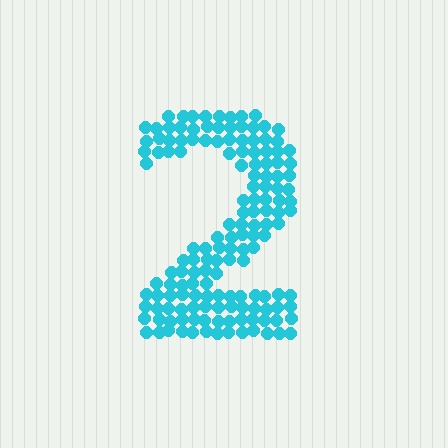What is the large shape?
The large shape is the digit 2.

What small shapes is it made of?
It is made of small circles.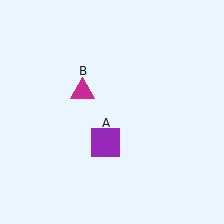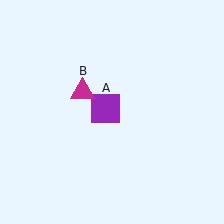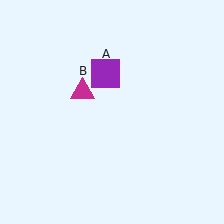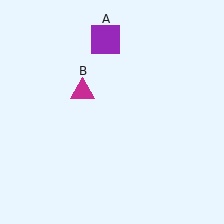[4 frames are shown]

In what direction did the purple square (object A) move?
The purple square (object A) moved up.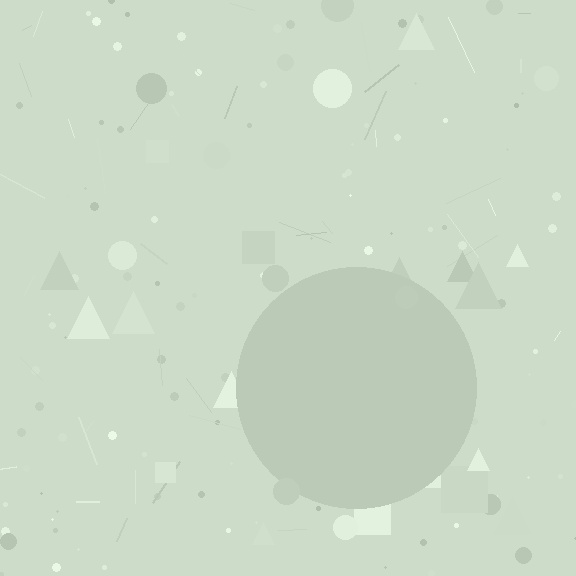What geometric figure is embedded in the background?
A circle is embedded in the background.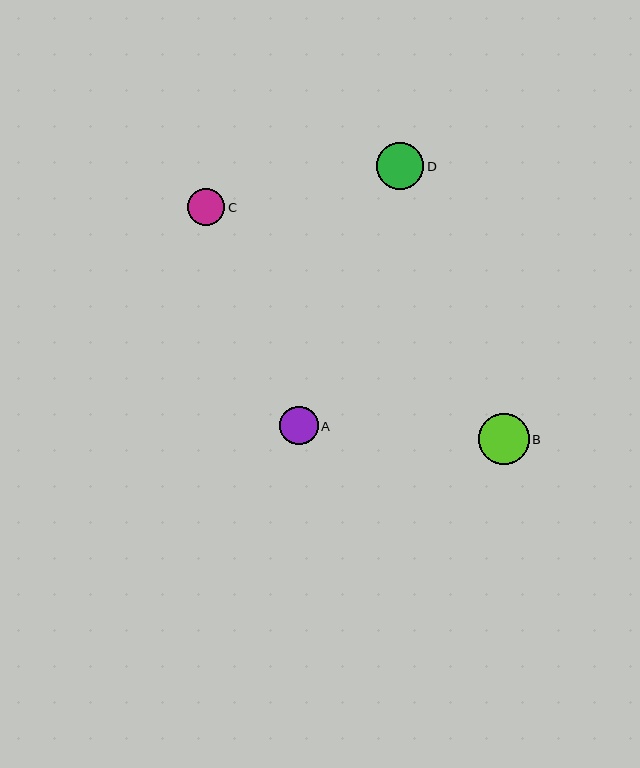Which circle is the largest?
Circle B is the largest with a size of approximately 51 pixels.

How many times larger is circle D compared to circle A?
Circle D is approximately 1.2 times the size of circle A.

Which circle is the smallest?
Circle C is the smallest with a size of approximately 38 pixels.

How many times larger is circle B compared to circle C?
Circle B is approximately 1.4 times the size of circle C.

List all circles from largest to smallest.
From largest to smallest: B, D, A, C.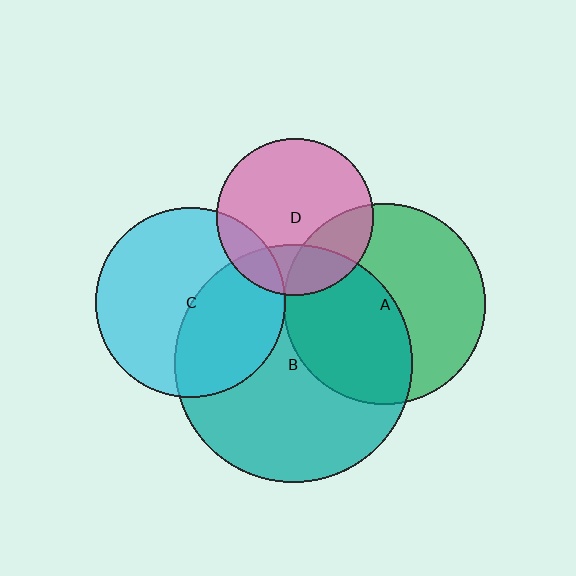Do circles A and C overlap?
Yes.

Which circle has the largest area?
Circle B (teal).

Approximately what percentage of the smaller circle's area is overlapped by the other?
Approximately 5%.